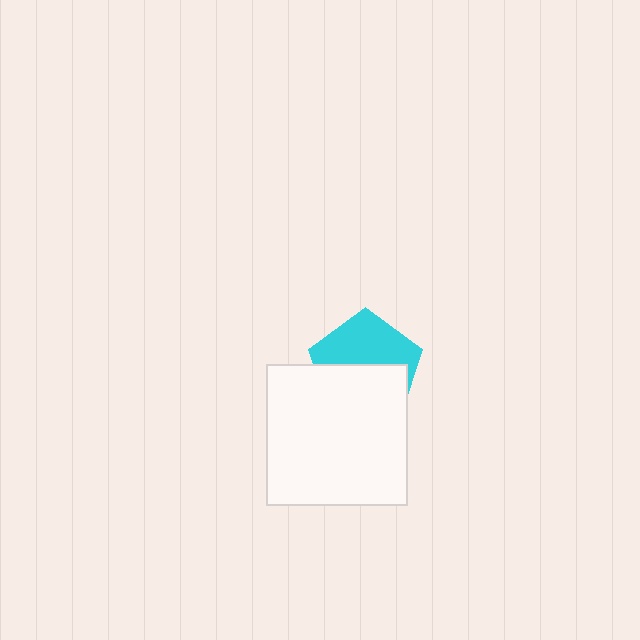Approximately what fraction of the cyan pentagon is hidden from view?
Roughly 52% of the cyan pentagon is hidden behind the white square.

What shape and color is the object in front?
The object in front is a white square.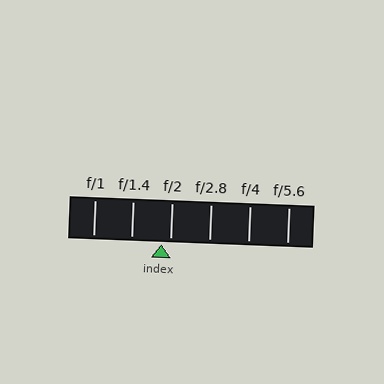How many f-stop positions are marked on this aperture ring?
There are 6 f-stop positions marked.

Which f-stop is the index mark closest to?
The index mark is closest to f/2.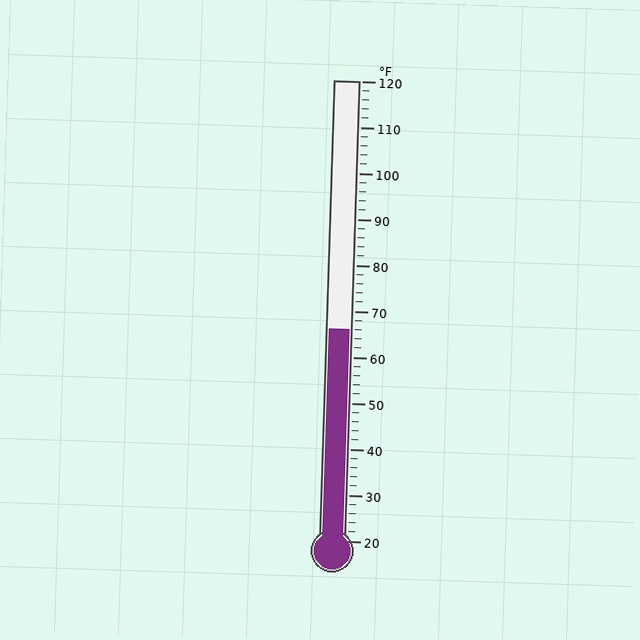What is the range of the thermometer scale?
The thermometer scale ranges from 20°F to 120°F.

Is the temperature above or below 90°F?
The temperature is below 90°F.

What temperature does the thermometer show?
The thermometer shows approximately 66°F.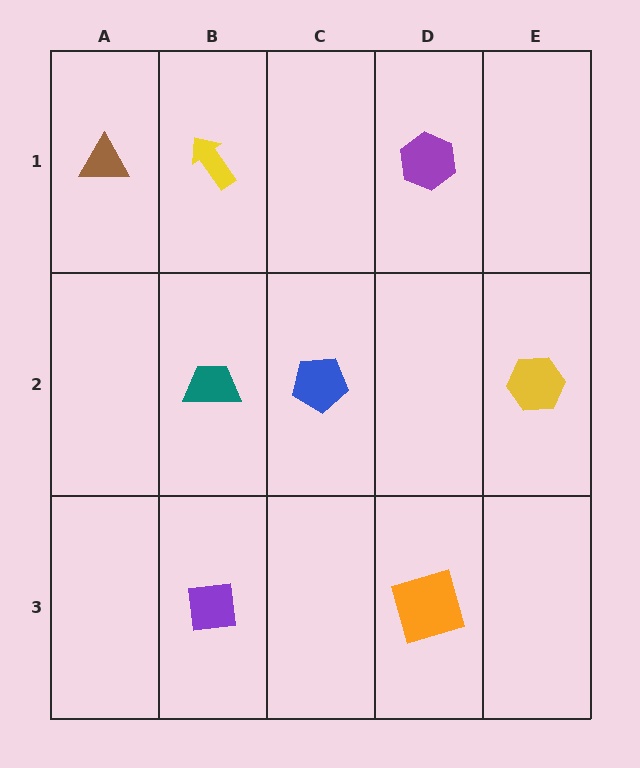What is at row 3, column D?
An orange square.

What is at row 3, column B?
A purple square.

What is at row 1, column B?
A yellow arrow.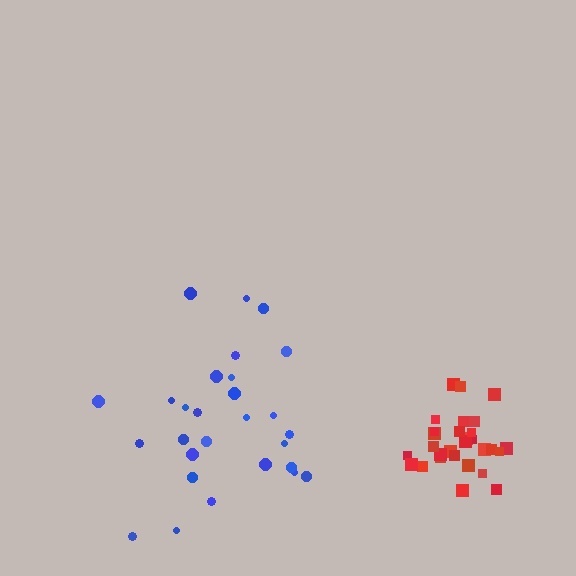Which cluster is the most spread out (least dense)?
Blue.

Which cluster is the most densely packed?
Red.